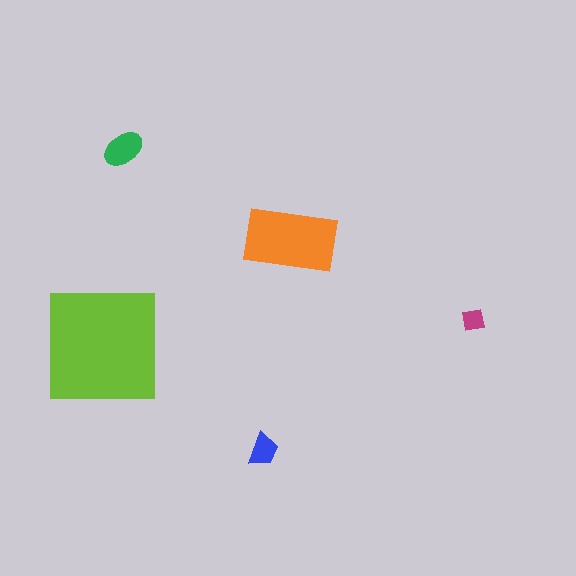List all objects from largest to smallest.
The lime square, the orange rectangle, the green ellipse, the blue trapezoid, the magenta square.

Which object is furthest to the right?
The magenta square is rightmost.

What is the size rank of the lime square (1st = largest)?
1st.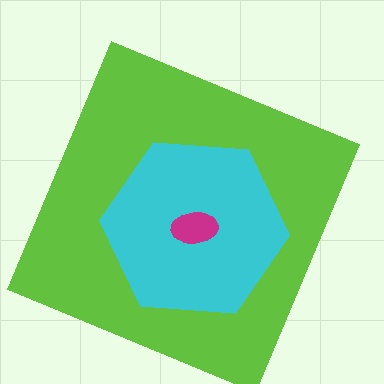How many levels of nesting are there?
3.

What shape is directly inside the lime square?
The cyan hexagon.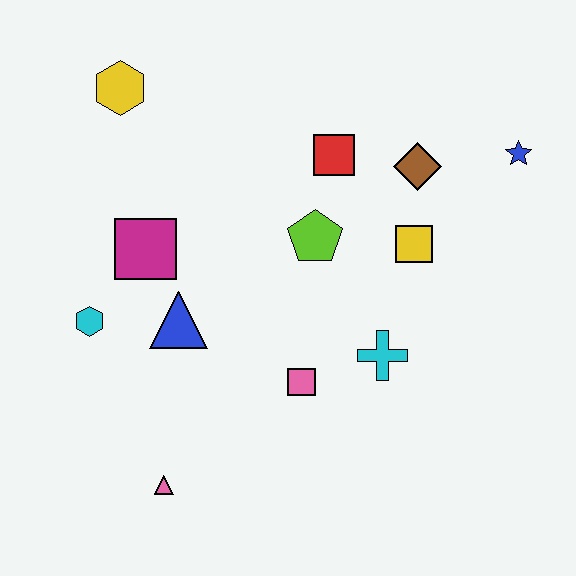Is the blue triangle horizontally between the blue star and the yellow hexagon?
Yes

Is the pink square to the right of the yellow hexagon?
Yes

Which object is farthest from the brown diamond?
The pink triangle is farthest from the brown diamond.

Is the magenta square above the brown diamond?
No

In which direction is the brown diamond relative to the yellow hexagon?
The brown diamond is to the right of the yellow hexagon.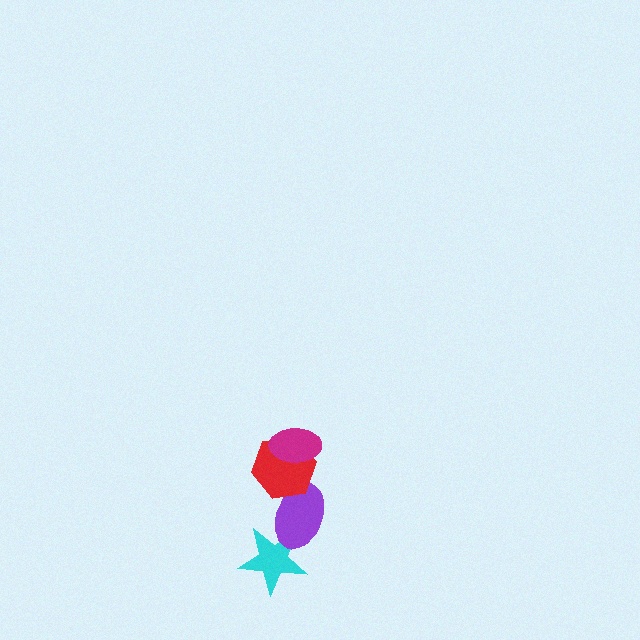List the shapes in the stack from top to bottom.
From top to bottom: the magenta ellipse, the red hexagon, the purple ellipse, the cyan star.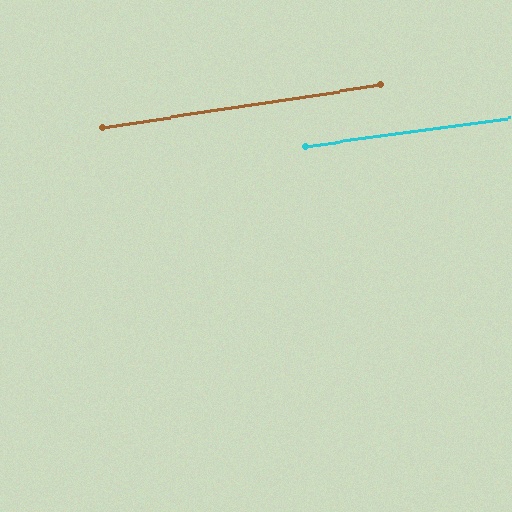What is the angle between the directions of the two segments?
Approximately 1 degree.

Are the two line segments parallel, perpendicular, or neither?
Parallel — their directions differ by only 0.6°.